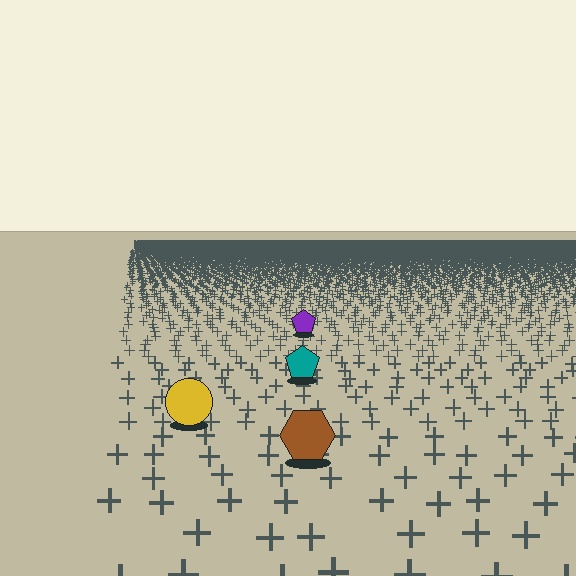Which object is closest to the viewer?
The brown hexagon is closest. The texture marks near it are larger and more spread out.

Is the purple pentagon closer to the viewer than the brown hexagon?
No. The brown hexagon is closer — you can tell from the texture gradient: the ground texture is coarser near it.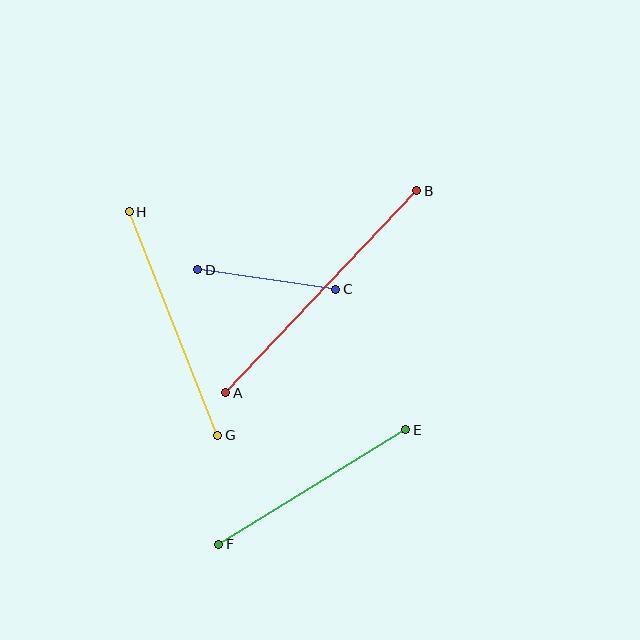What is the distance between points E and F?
The distance is approximately 219 pixels.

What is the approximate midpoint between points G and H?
The midpoint is at approximately (174, 324) pixels.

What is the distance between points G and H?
The distance is approximately 241 pixels.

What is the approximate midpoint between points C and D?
The midpoint is at approximately (267, 280) pixels.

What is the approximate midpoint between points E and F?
The midpoint is at approximately (312, 487) pixels.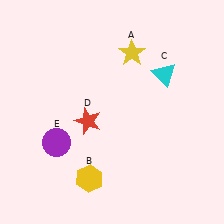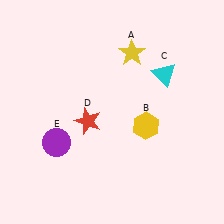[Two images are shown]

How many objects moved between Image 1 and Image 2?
1 object moved between the two images.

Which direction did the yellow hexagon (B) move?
The yellow hexagon (B) moved right.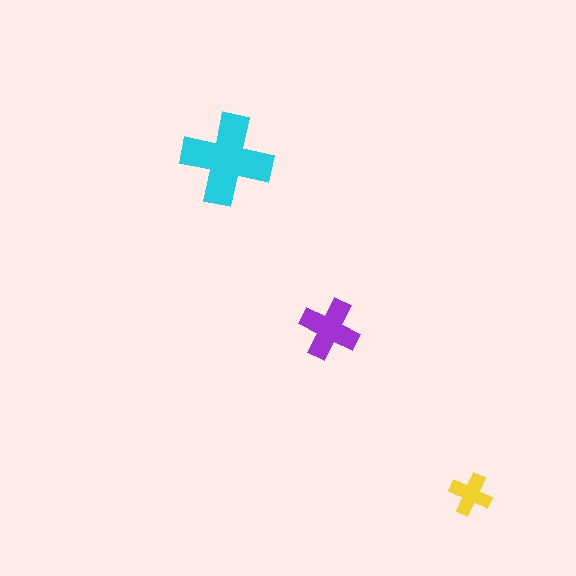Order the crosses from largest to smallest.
the cyan one, the purple one, the yellow one.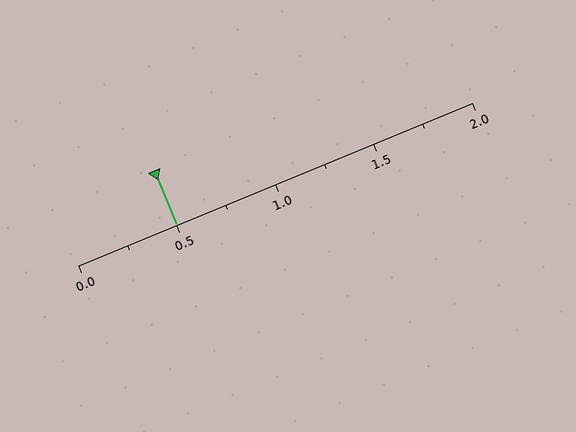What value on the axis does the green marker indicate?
The marker indicates approximately 0.5.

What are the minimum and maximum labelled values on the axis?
The axis runs from 0.0 to 2.0.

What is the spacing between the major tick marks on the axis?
The major ticks are spaced 0.5 apart.